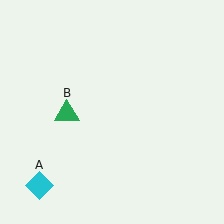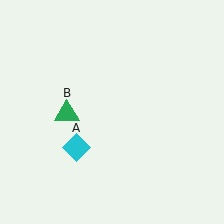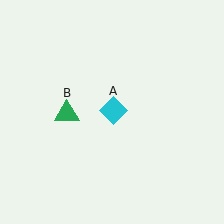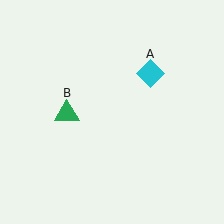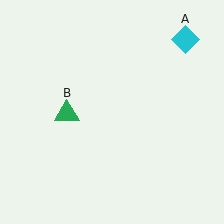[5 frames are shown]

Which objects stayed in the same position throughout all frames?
Green triangle (object B) remained stationary.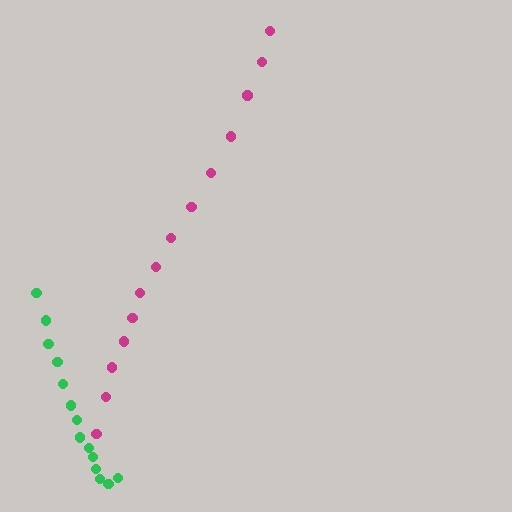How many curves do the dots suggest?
There are 2 distinct paths.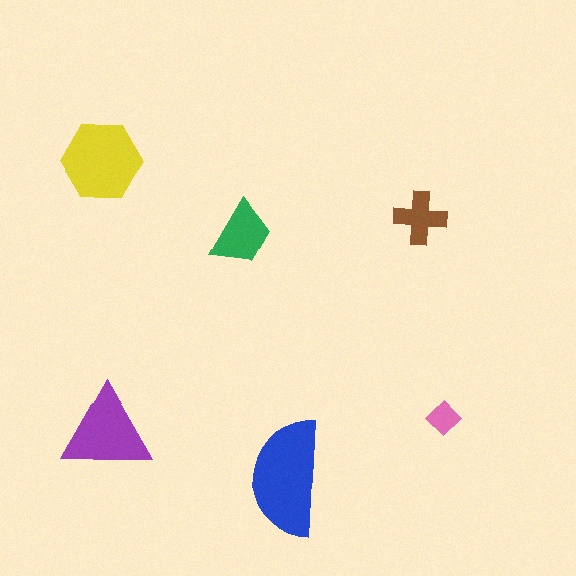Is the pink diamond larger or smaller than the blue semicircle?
Smaller.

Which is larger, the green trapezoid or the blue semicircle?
The blue semicircle.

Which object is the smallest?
The pink diamond.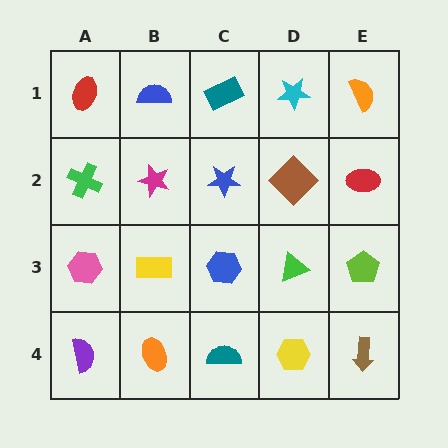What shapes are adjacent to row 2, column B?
A blue semicircle (row 1, column B), a yellow rectangle (row 3, column B), a green cross (row 2, column A), a blue star (row 2, column C).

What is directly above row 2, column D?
A cyan star.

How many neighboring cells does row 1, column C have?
3.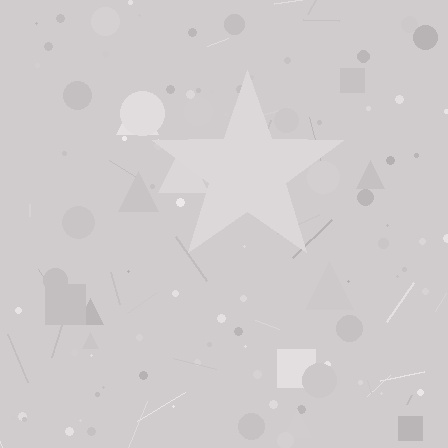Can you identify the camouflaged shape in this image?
The camouflaged shape is a star.